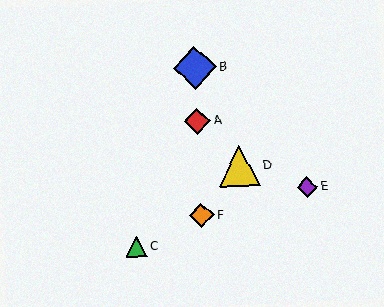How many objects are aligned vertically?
3 objects (A, B, F) are aligned vertically.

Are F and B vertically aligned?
Yes, both are at x≈202.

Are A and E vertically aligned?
No, A is at x≈197 and E is at x≈307.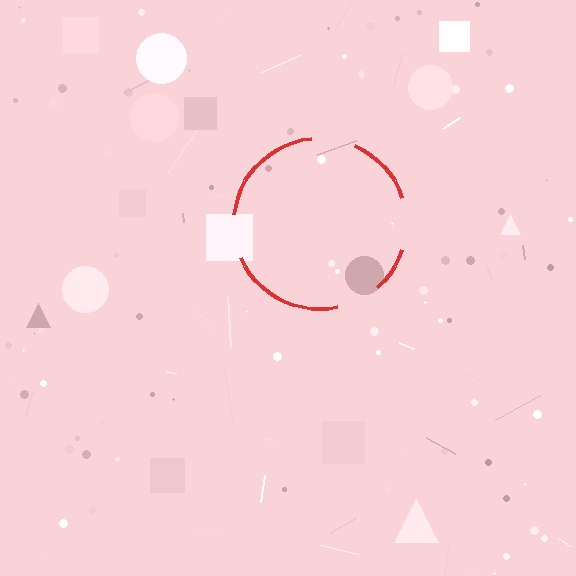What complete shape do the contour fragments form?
The contour fragments form a circle.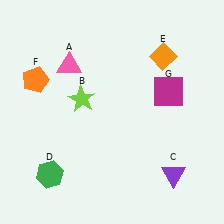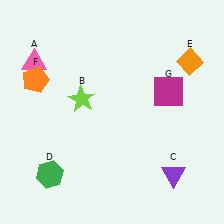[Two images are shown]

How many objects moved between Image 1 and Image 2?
2 objects moved between the two images.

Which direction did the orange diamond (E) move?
The orange diamond (E) moved right.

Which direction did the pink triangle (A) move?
The pink triangle (A) moved left.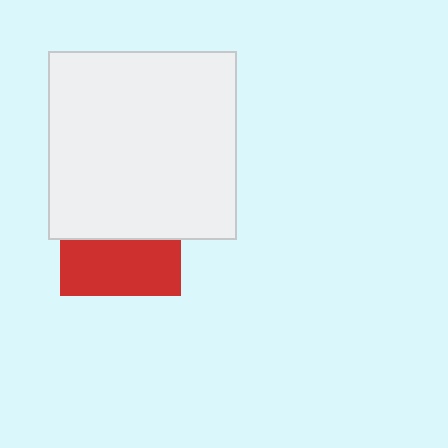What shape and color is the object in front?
The object in front is a white square.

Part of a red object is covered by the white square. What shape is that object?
It is a square.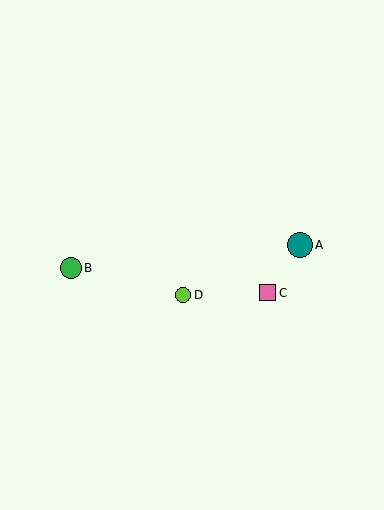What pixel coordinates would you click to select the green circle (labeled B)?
Click at (71, 268) to select the green circle B.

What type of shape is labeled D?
Shape D is a lime circle.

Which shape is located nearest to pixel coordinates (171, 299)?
The lime circle (labeled D) at (183, 295) is nearest to that location.